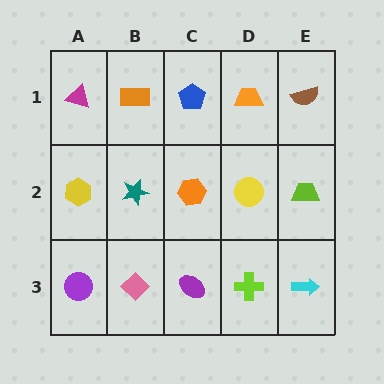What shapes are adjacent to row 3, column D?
A yellow circle (row 2, column D), a purple ellipse (row 3, column C), a cyan arrow (row 3, column E).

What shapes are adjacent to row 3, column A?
A yellow hexagon (row 2, column A), a pink diamond (row 3, column B).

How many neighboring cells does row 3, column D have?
3.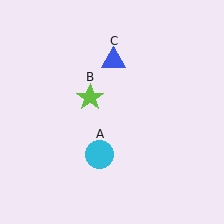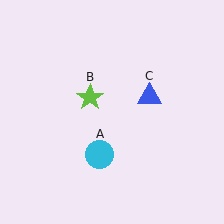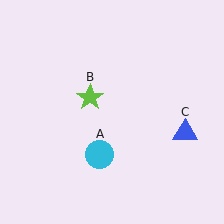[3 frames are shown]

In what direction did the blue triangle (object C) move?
The blue triangle (object C) moved down and to the right.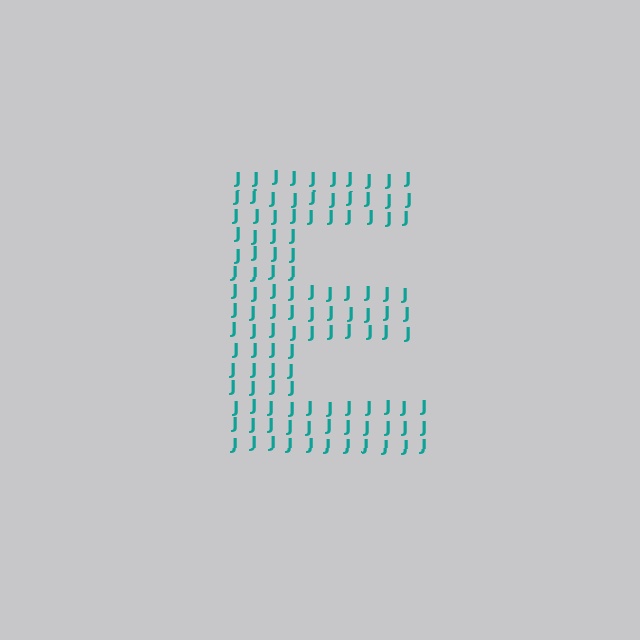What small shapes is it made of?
It is made of small letter J's.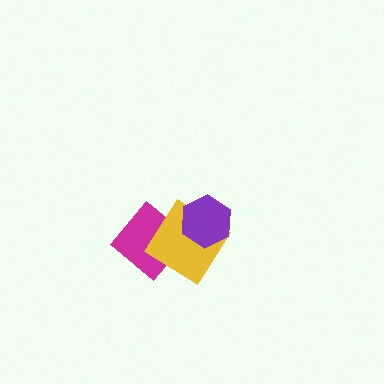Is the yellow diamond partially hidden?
Yes, it is partially covered by another shape.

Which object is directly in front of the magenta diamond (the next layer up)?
The yellow diamond is directly in front of the magenta diamond.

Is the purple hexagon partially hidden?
No, no other shape covers it.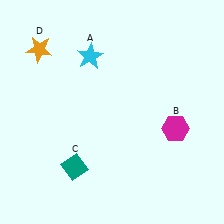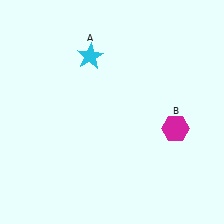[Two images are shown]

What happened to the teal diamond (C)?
The teal diamond (C) was removed in Image 2. It was in the bottom-left area of Image 1.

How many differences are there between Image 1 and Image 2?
There are 2 differences between the two images.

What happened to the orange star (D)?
The orange star (D) was removed in Image 2. It was in the top-left area of Image 1.